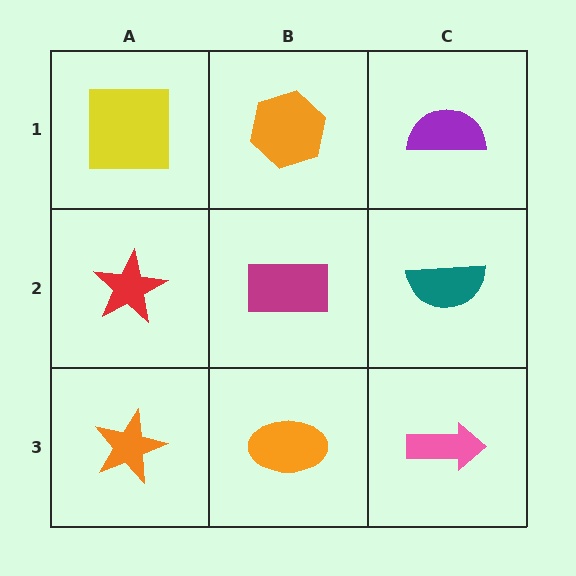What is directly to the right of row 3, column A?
An orange ellipse.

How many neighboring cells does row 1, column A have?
2.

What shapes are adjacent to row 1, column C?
A teal semicircle (row 2, column C), an orange hexagon (row 1, column B).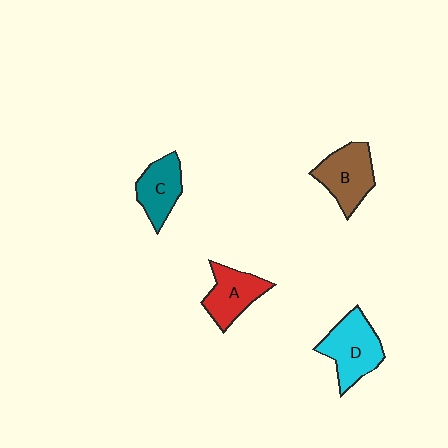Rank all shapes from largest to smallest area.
From largest to smallest: D (cyan), B (brown), A (red), C (teal).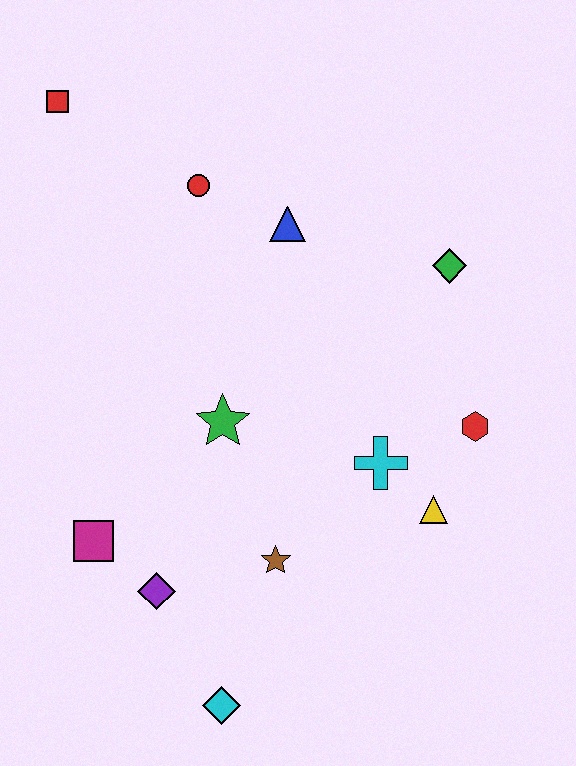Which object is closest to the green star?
The brown star is closest to the green star.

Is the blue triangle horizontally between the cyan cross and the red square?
Yes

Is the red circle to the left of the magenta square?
No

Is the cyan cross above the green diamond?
No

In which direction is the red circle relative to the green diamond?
The red circle is to the left of the green diamond.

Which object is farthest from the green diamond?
The cyan diamond is farthest from the green diamond.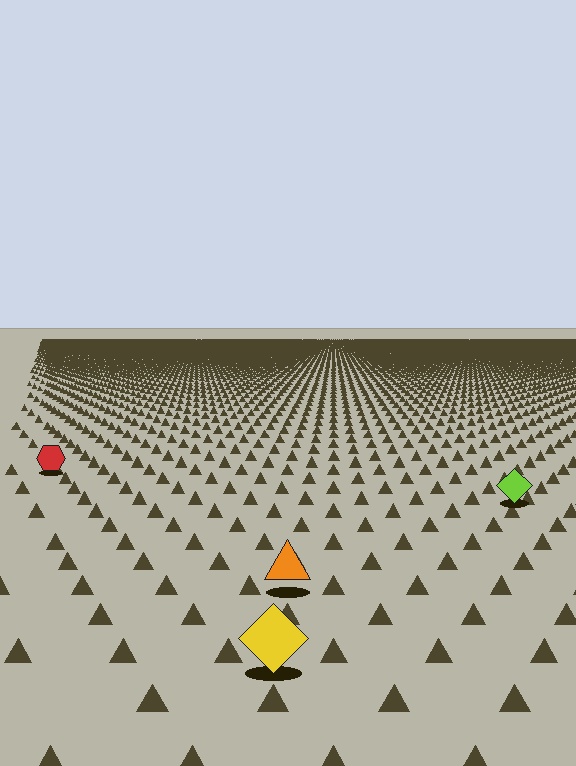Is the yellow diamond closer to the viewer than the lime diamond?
Yes. The yellow diamond is closer — you can tell from the texture gradient: the ground texture is coarser near it.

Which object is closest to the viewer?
The yellow diamond is closest. The texture marks near it are larger and more spread out.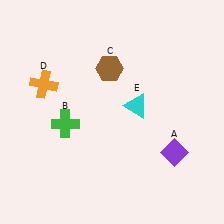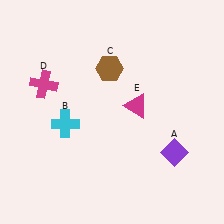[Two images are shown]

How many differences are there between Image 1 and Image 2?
There are 3 differences between the two images.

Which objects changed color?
B changed from green to cyan. D changed from orange to magenta. E changed from cyan to magenta.